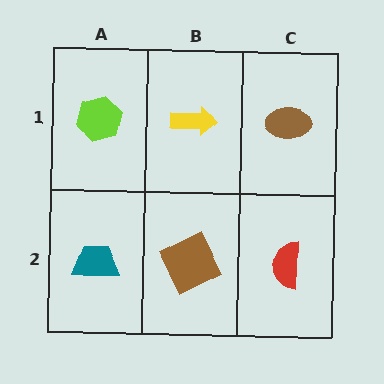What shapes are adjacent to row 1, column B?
A brown square (row 2, column B), a lime hexagon (row 1, column A), a brown ellipse (row 1, column C).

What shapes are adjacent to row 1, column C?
A red semicircle (row 2, column C), a yellow arrow (row 1, column B).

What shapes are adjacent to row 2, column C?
A brown ellipse (row 1, column C), a brown square (row 2, column B).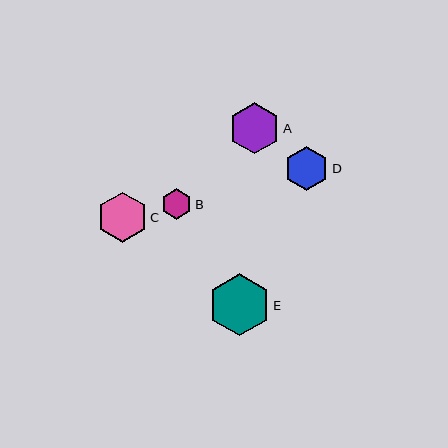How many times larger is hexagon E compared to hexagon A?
Hexagon E is approximately 1.2 times the size of hexagon A.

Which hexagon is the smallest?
Hexagon B is the smallest with a size of approximately 30 pixels.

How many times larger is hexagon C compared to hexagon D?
Hexagon C is approximately 1.1 times the size of hexagon D.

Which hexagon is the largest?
Hexagon E is the largest with a size of approximately 62 pixels.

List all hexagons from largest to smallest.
From largest to smallest: E, A, C, D, B.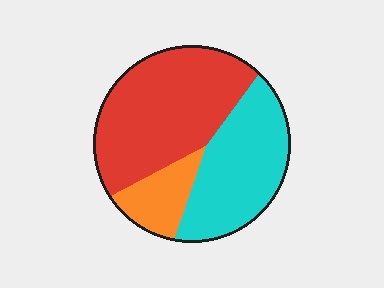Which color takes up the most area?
Red, at roughly 50%.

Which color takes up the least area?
Orange, at roughly 15%.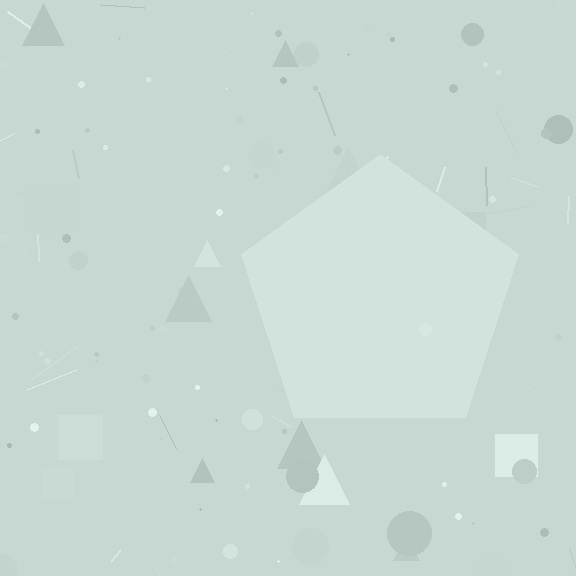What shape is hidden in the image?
A pentagon is hidden in the image.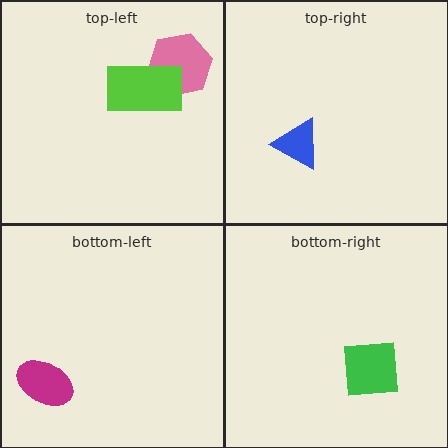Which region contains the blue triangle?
The top-right region.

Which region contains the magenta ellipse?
The bottom-left region.